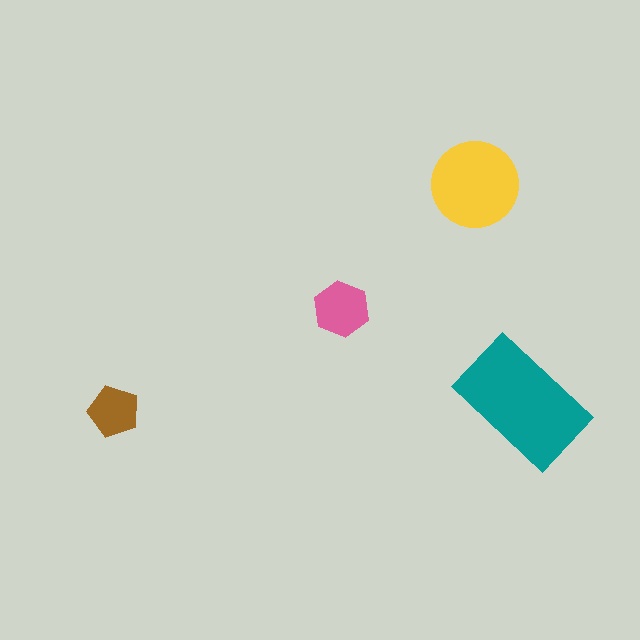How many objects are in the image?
There are 4 objects in the image.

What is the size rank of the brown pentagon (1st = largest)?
4th.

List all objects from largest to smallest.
The teal rectangle, the yellow circle, the pink hexagon, the brown pentagon.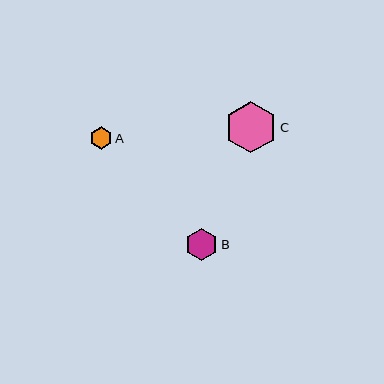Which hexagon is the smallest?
Hexagon A is the smallest with a size of approximately 22 pixels.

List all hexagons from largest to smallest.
From largest to smallest: C, B, A.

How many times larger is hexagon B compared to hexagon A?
Hexagon B is approximately 1.5 times the size of hexagon A.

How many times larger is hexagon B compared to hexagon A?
Hexagon B is approximately 1.5 times the size of hexagon A.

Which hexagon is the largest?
Hexagon C is the largest with a size of approximately 52 pixels.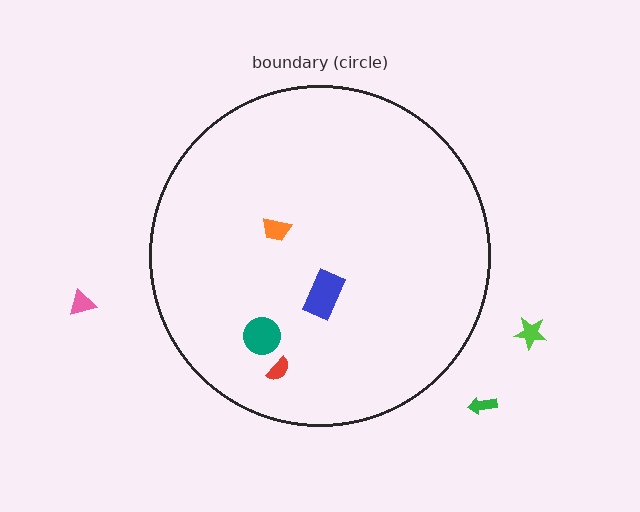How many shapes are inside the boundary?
4 inside, 3 outside.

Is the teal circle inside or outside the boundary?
Inside.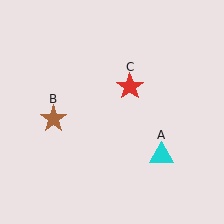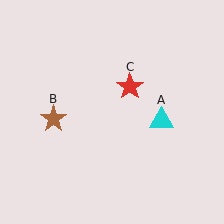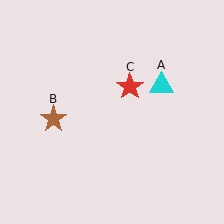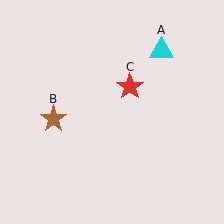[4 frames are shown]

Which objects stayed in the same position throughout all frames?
Brown star (object B) and red star (object C) remained stationary.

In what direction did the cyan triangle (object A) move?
The cyan triangle (object A) moved up.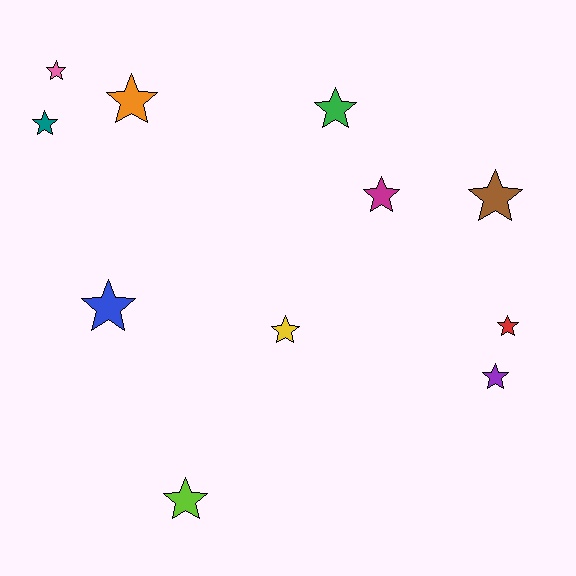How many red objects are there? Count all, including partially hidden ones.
There is 1 red object.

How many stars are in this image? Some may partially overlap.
There are 11 stars.